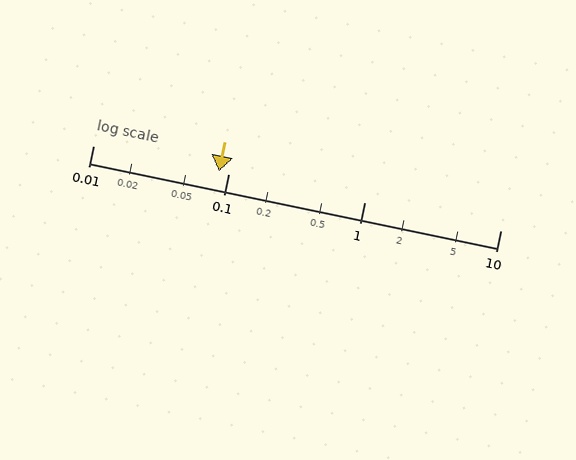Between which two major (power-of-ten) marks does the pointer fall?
The pointer is between 0.01 and 0.1.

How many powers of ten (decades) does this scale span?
The scale spans 3 decades, from 0.01 to 10.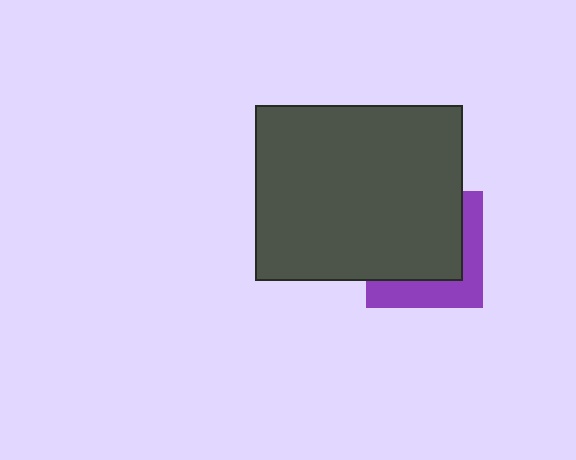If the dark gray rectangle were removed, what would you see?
You would see the complete purple square.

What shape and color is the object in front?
The object in front is a dark gray rectangle.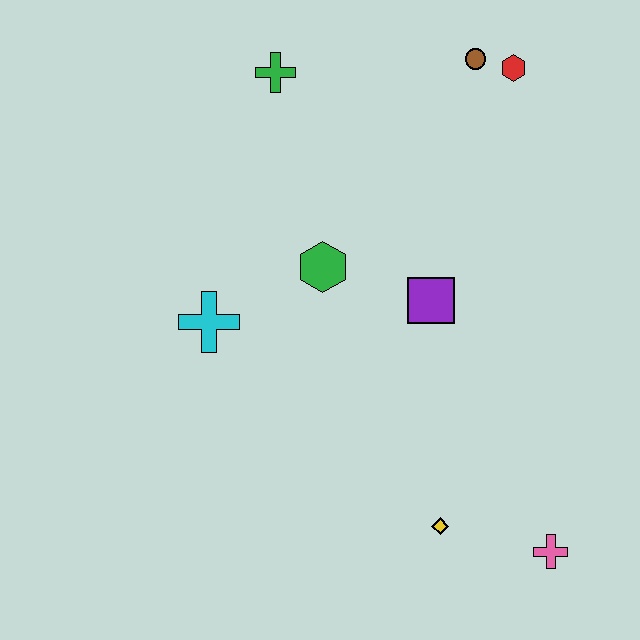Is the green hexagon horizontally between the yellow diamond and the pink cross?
No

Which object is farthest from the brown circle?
The pink cross is farthest from the brown circle.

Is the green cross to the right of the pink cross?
No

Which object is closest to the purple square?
The green hexagon is closest to the purple square.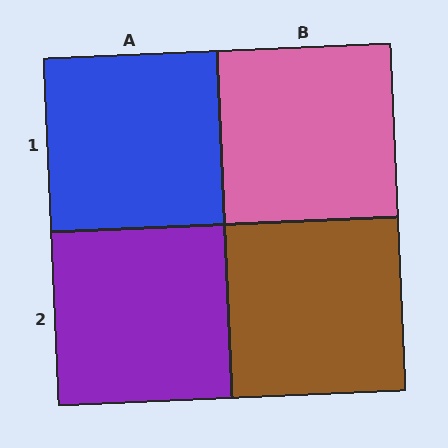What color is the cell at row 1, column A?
Blue.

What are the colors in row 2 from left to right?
Purple, brown.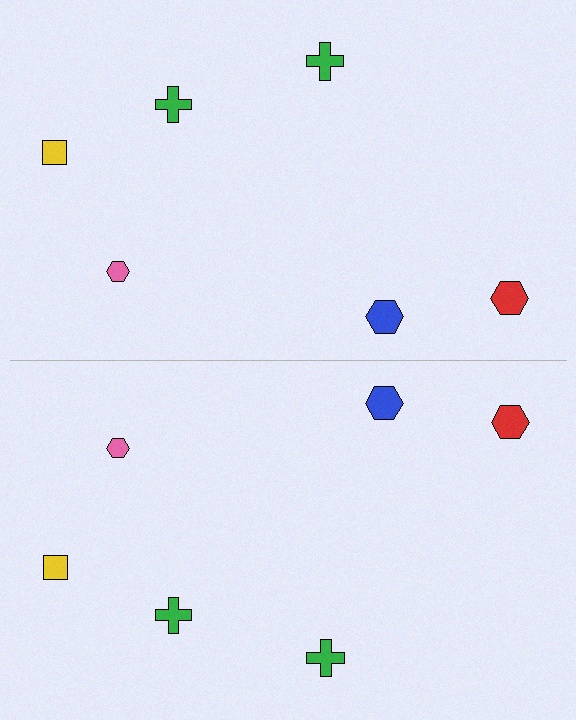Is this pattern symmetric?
Yes, this pattern has bilateral (reflection) symmetry.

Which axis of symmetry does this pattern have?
The pattern has a horizontal axis of symmetry running through the center of the image.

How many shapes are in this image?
There are 12 shapes in this image.